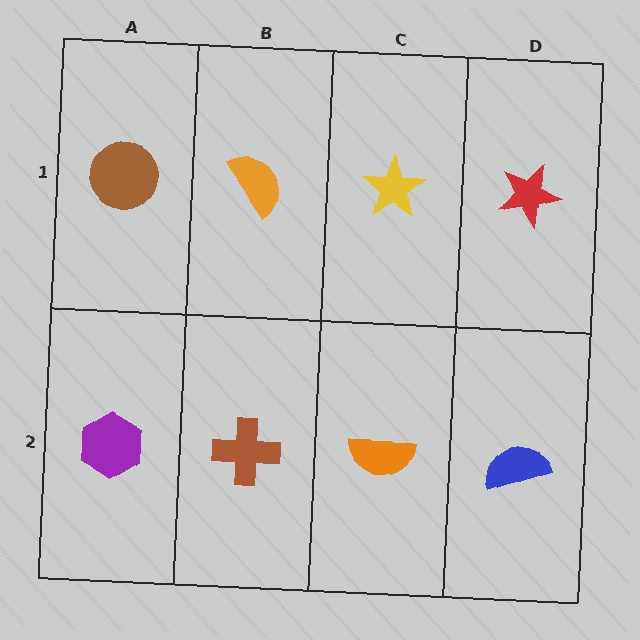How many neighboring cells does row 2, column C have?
3.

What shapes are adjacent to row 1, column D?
A blue semicircle (row 2, column D), a yellow star (row 1, column C).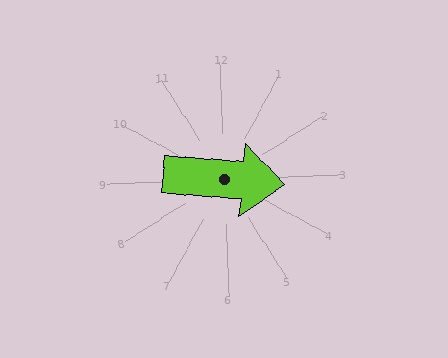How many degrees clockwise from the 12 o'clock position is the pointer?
Approximately 97 degrees.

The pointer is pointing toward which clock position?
Roughly 3 o'clock.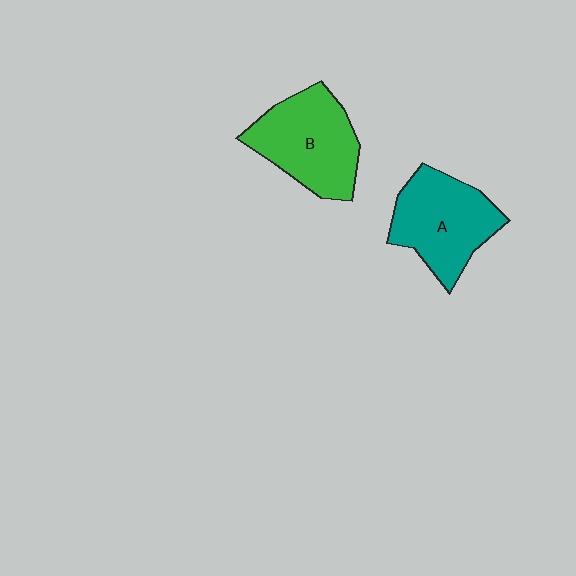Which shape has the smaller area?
Shape A (teal).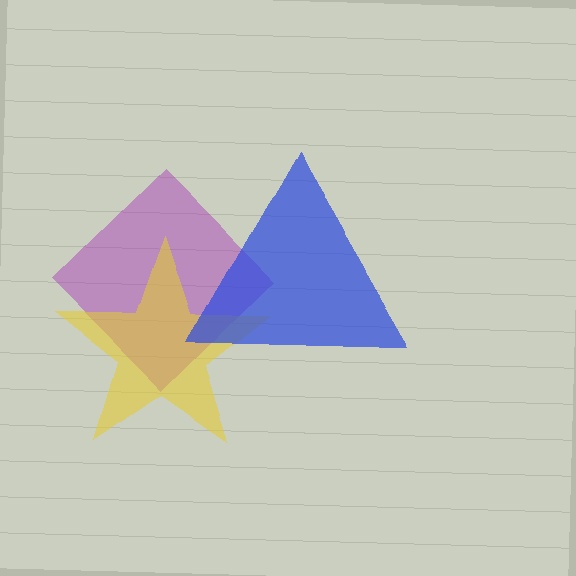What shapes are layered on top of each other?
The layered shapes are: a purple diamond, a yellow star, a blue triangle.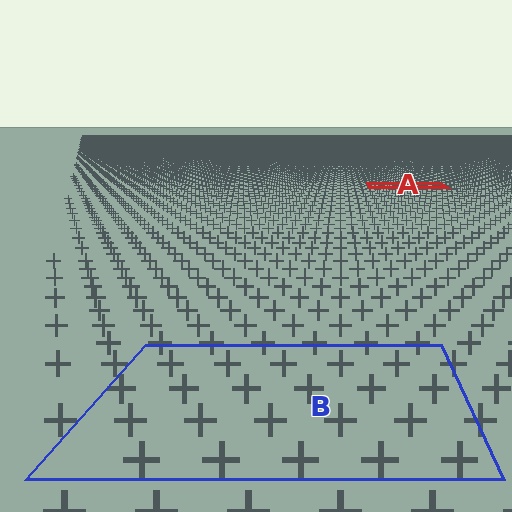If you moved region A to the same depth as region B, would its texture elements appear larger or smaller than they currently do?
They would appear larger. At a closer depth, the same texture elements are projected at a bigger on-screen size.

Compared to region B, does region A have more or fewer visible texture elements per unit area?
Region A has more texture elements per unit area — they are packed more densely because it is farther away.